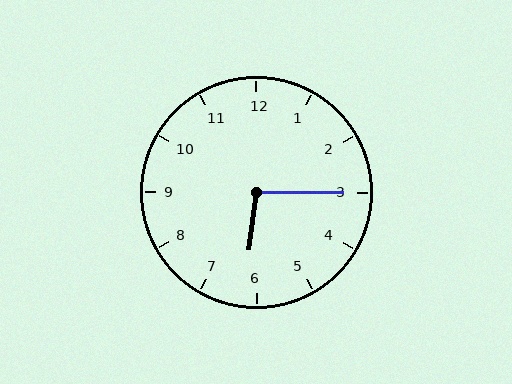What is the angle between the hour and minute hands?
Approximately 98 degrees.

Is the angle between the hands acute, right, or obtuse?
It is obtuse.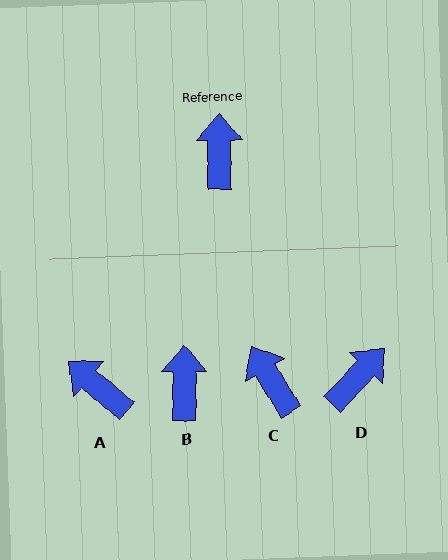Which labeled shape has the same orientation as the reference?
B.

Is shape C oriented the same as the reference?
No, it is off by about 31 degrees.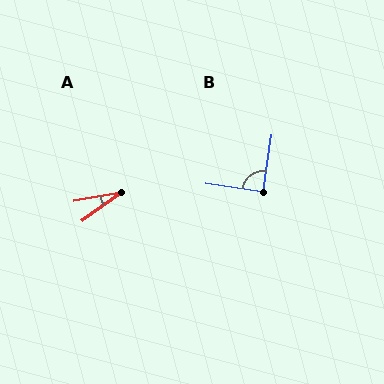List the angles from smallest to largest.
A (25°), B (90°).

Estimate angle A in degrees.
Approximately 25 degrees.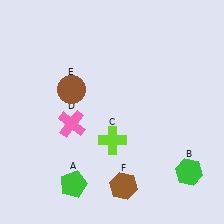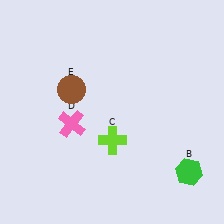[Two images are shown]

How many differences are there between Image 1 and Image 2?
There are 2 differences between the two images.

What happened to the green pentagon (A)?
The green pentagon (A) was removed in Image 2. It was in the bottom-left area of Image 1.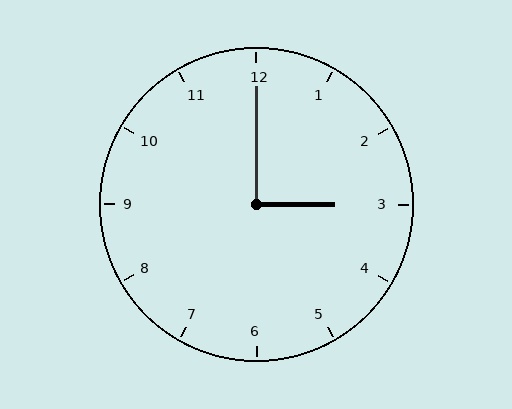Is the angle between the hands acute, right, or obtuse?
It is right.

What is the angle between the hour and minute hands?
Approximately 90 degrees.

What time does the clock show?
3:00.